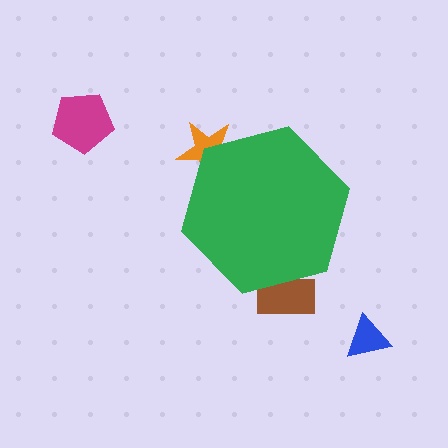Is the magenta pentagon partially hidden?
No, the magenta pentagon is fully visible.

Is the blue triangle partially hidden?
No, the blue triangle is fully visible.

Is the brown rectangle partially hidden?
Yes, the brown rectangle is partially hidden behind the green hexagon.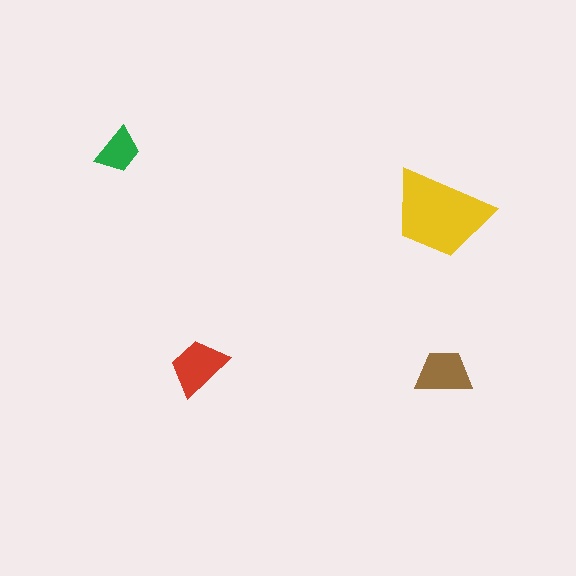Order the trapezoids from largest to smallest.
the yellow one, the red one, the brown one, the green one.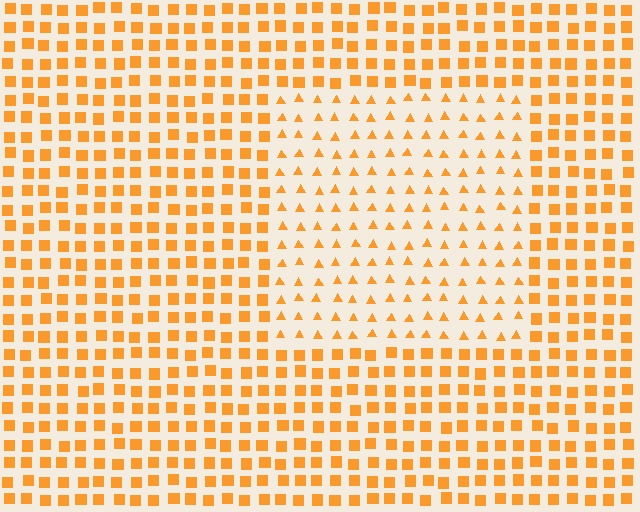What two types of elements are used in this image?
The image uses triangles inside the rectangle region and squares outside it.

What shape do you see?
I see a rectangle.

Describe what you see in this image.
The image is filled with small orange elements arranged in a uniform grid. A rectangle-shaped region contains triangles, while the surrounding area contains squares. The boundary is defined purely by the change in element shape.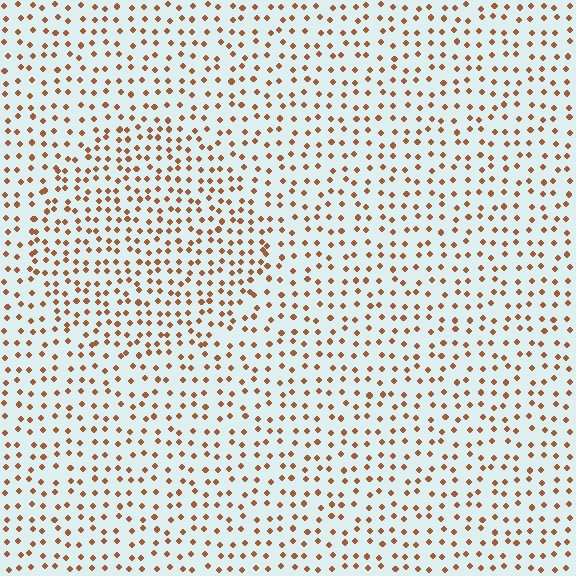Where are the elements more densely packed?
The elements are more densely packed inside the circle boundary.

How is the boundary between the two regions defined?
The boundary is defined by a change in element density (approximately 1.5x ratio). All elements are the same color, size, and shape.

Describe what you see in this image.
The image contains small brown elements arranged at two different densities. A circle-shaped region is visible where the elements are more densely packed than the surrounding area.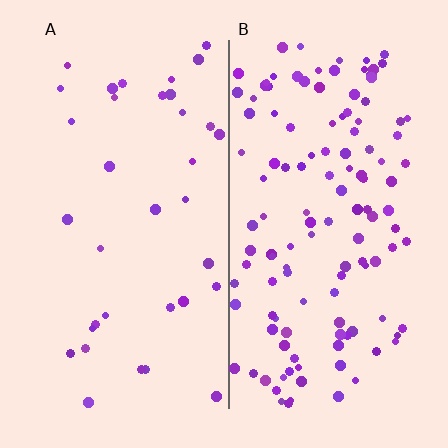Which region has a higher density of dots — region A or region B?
B (the right).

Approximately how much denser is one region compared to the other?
Approximately 3.6× — region B over region A.